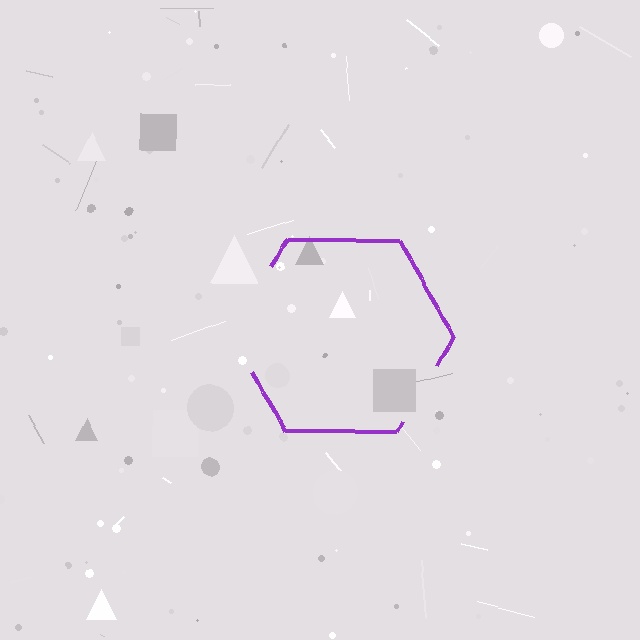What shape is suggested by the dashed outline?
The dashed outline suggests a hexagon.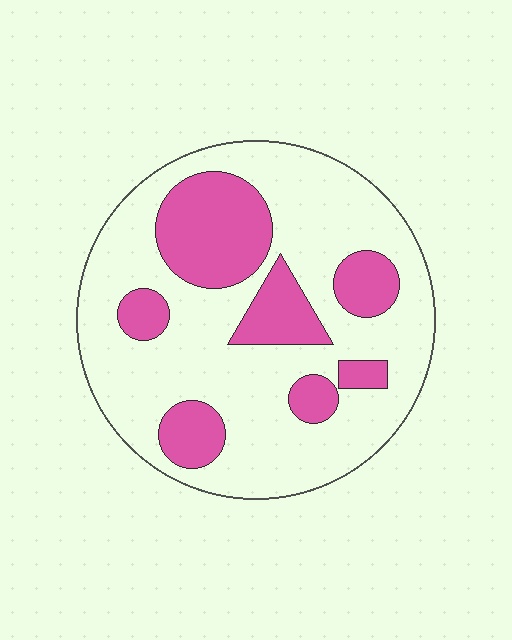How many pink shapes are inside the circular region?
7.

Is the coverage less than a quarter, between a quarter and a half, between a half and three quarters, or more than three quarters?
Between a quarter and a half.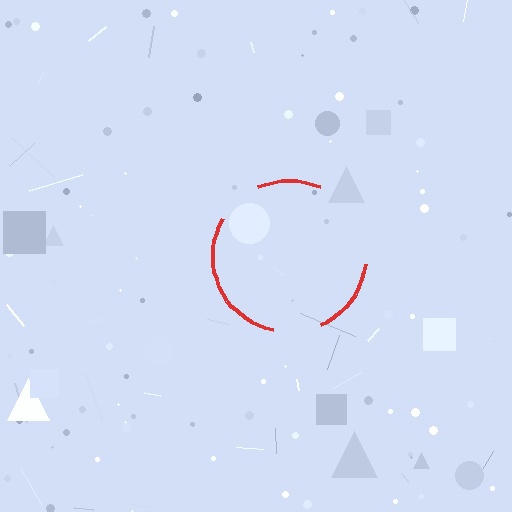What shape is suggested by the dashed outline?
The dashed outline suggests a circle.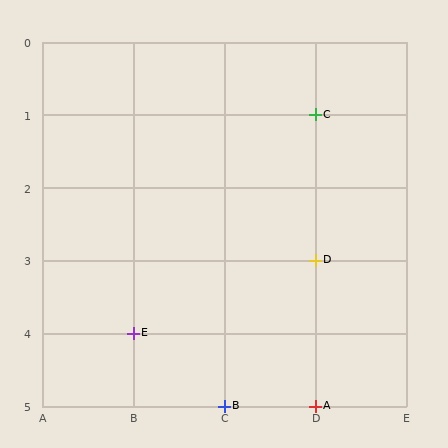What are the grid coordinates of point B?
Point B is at grid coordinates (C, 5).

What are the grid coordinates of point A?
Point A is at grid coordinates (D, 5).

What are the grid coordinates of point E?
Point E is at grid coordinates (B, 4).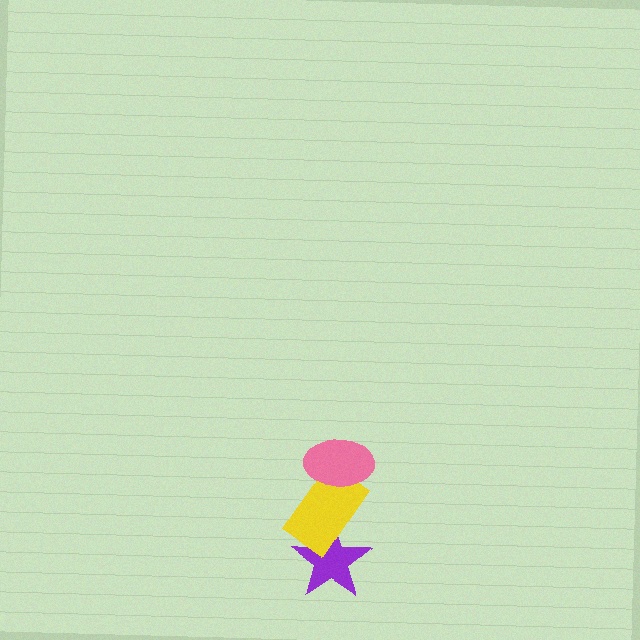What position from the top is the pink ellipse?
The pink ellipse is 1st from the top.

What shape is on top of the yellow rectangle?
The pink ellipse is on top of the yellow rectangle.